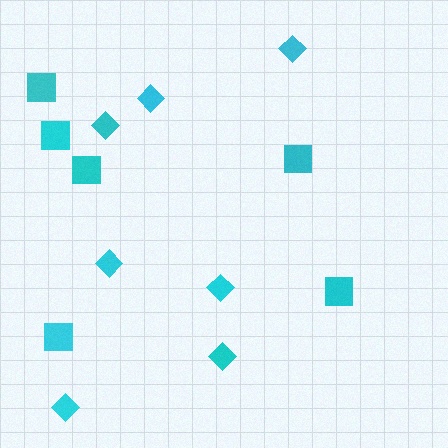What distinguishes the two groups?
There are 2 groups: one group of diamonds (7) and one group of squares (6).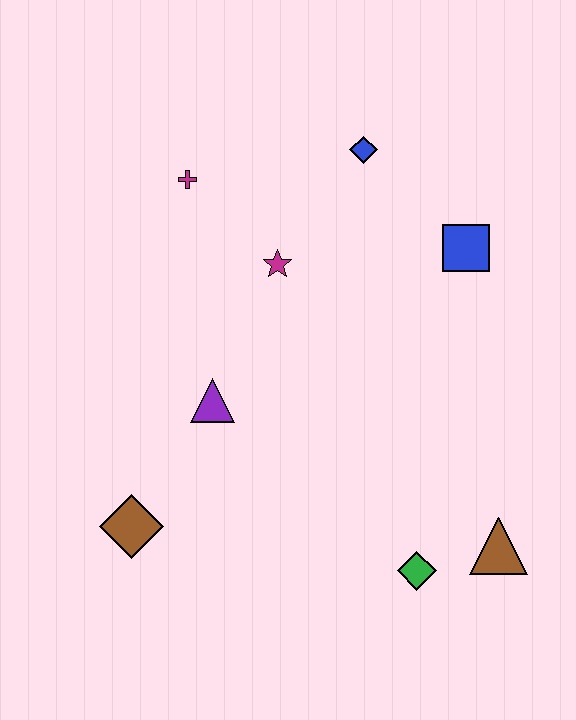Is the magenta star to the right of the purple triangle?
Yes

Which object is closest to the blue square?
The blue diamond is closest to the blue square.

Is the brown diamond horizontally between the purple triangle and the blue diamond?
No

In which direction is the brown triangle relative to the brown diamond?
The brown triangle is to the right of the brown diamond.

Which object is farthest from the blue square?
The brown diamond is farthest from the blue square.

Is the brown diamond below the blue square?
Yes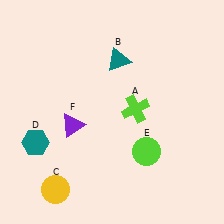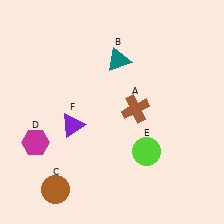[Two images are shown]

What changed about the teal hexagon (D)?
In Image 1, D is teal. In Image 2, it changed to magenta.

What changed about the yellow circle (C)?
In Image 1, C is yellow. In Image 2, it changed to brown.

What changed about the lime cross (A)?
In Image 1, A is lime. In Image 2, it changed to brown.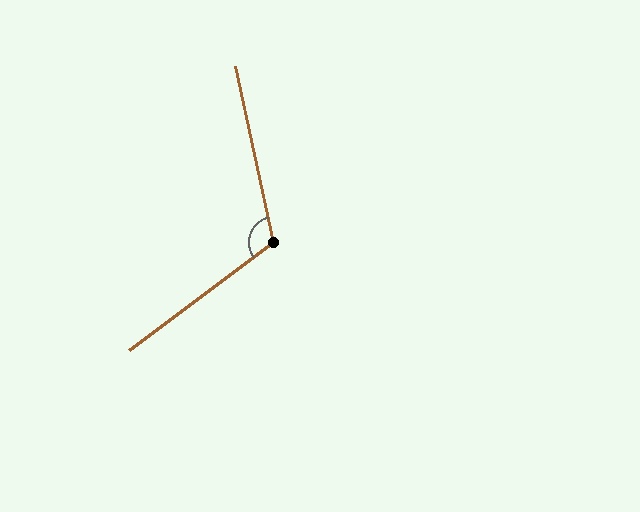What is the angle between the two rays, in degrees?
Approximately 115 degrees.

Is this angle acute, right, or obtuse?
It is obtuse.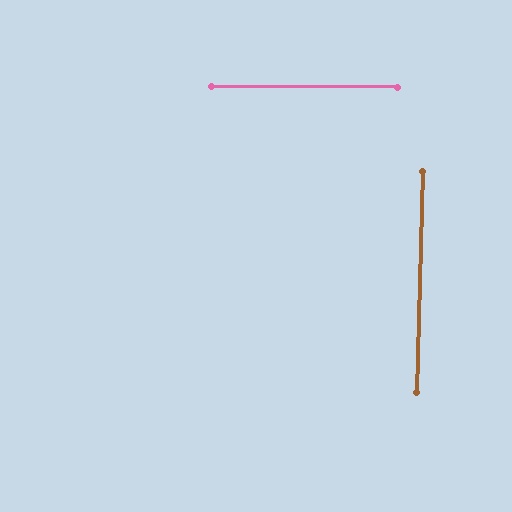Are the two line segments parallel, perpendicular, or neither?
Perpendicular — they meet at approximately 89°.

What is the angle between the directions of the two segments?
Approximately 89 degrees.